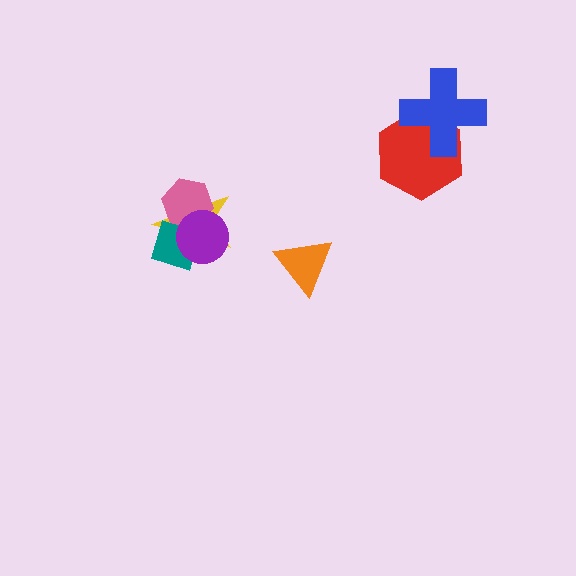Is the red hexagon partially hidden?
Yes, it is partially covered by another shape.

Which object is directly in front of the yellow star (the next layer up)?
The pink hexagon is directly in front of the yellow star.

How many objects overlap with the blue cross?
1 object overlaps with the blue cross.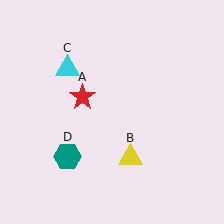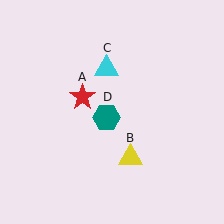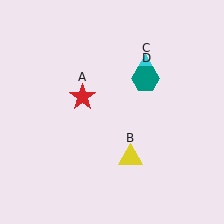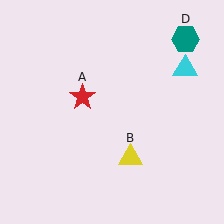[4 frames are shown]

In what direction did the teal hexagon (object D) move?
The teal hexagon (object D) moved up and to the right.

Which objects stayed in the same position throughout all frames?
Red star (object A) and yellow triangle (object B) remained stationary.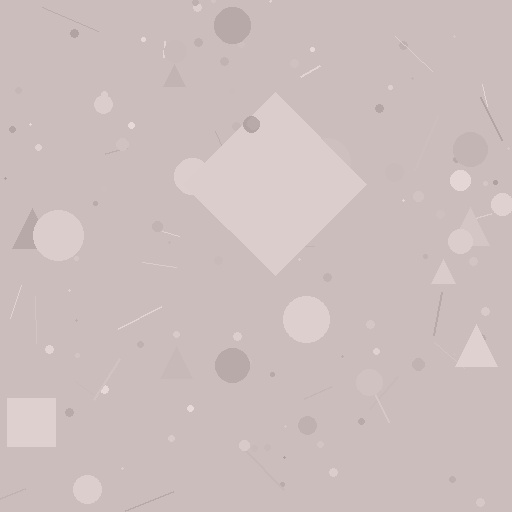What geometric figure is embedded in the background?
A diamond is embedded in the background.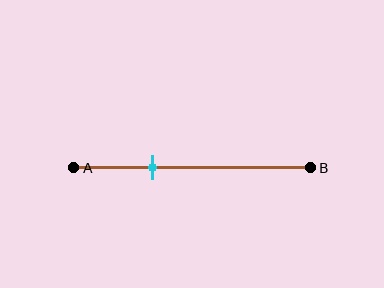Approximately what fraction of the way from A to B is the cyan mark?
The cyan mark is approximately 35% of the way from A to B.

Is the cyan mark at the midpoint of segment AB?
No, the mark is at about 35% from A, not at the 50% midpoint.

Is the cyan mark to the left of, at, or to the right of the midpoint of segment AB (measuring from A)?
The cyan mark is to the left of the midpoint of segment AB.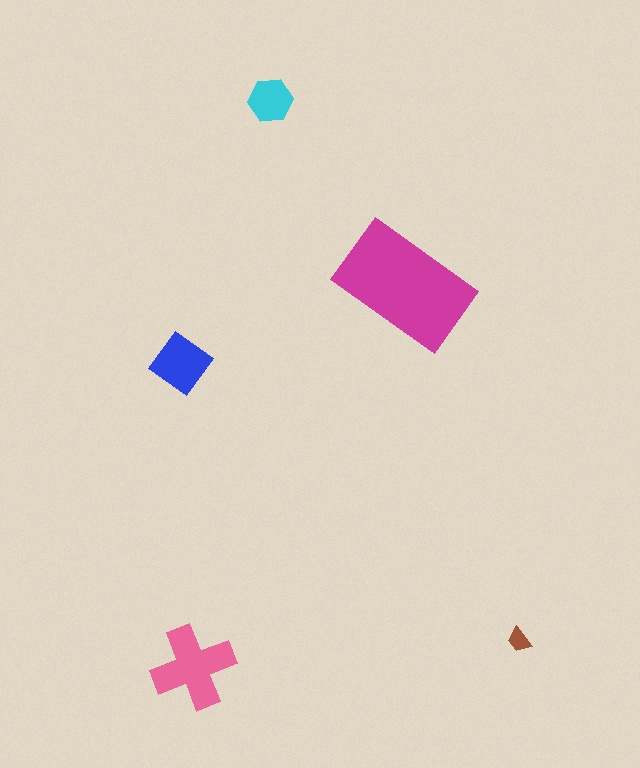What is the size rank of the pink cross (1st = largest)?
2nd.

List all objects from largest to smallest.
The magenta rectangle, the pink cross, the blue diamond, the cyan hexagon, the brown trapezoid.